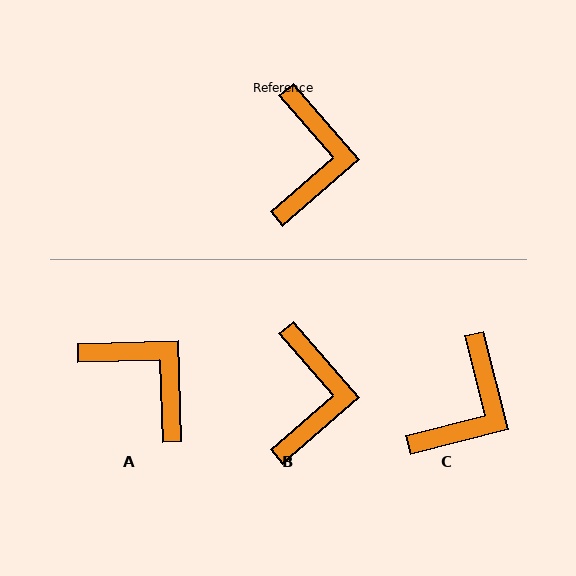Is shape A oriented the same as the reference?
No, it is off by about 51 degrees.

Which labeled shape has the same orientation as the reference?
B.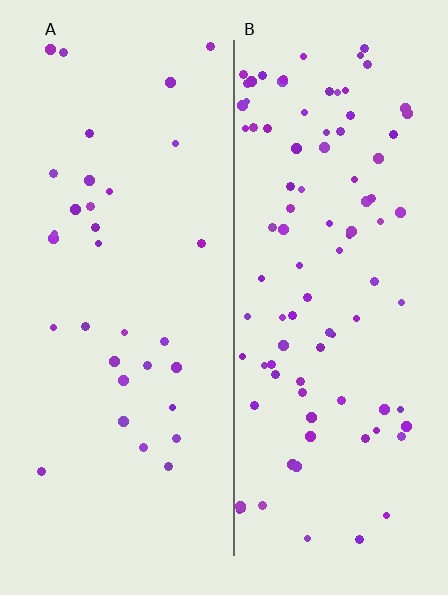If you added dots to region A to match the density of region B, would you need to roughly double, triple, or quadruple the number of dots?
Approximately triple.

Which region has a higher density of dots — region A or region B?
B (the right).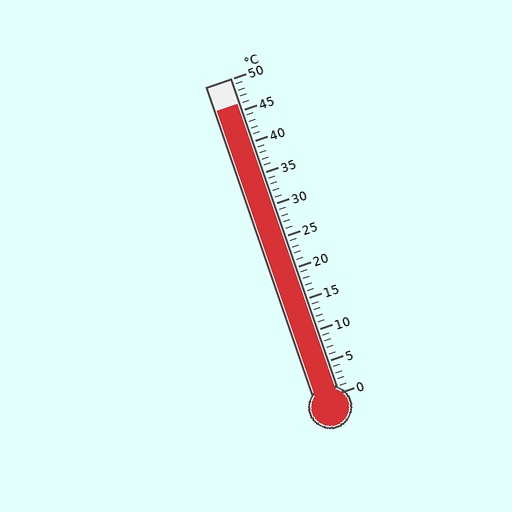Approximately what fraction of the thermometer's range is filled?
The thermometer is filled to approximately 90% of its range.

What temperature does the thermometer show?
The thermometer shows approximately 46°C.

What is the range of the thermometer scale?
The thermometer scale ranges from 0°C to 50°C.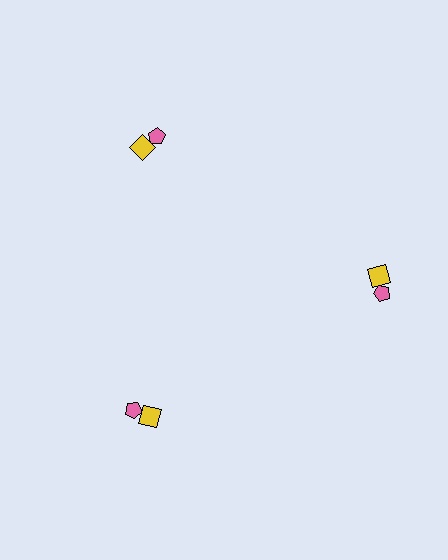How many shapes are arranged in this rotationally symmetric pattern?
There are 6 shapes, arranged in 3 groups of 2.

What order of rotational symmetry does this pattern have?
This pattern has 3-fold rotational symmetry.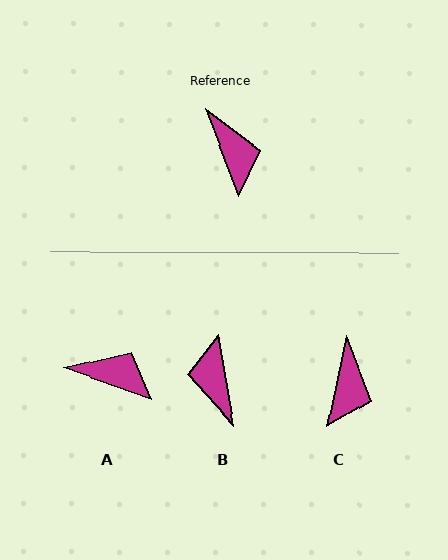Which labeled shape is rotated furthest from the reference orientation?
B, about 169 degrees away.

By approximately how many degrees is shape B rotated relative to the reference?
Approximately 169 degrees counter-clockwise.